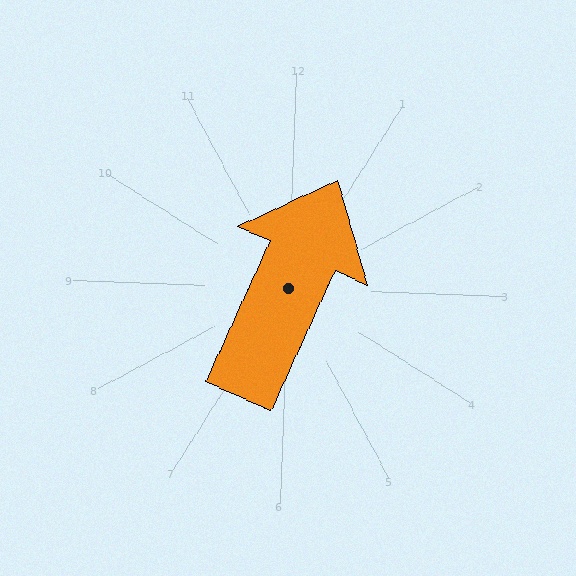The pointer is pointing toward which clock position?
Roughly 1 o'clock.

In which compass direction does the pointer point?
North.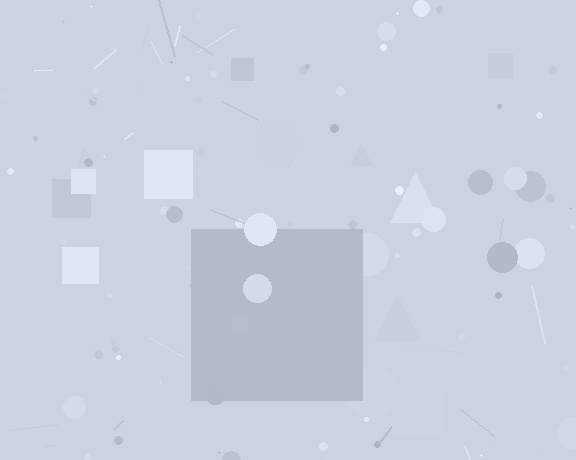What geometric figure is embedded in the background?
A square is embedded in the background.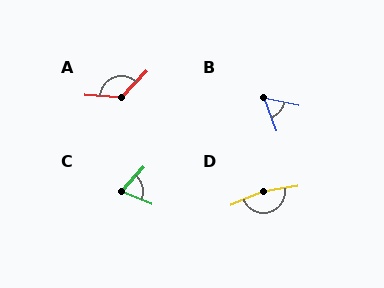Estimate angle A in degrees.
Approximately 130 degrees.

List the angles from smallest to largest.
B (57°), C (70°), A (130°), D (166°).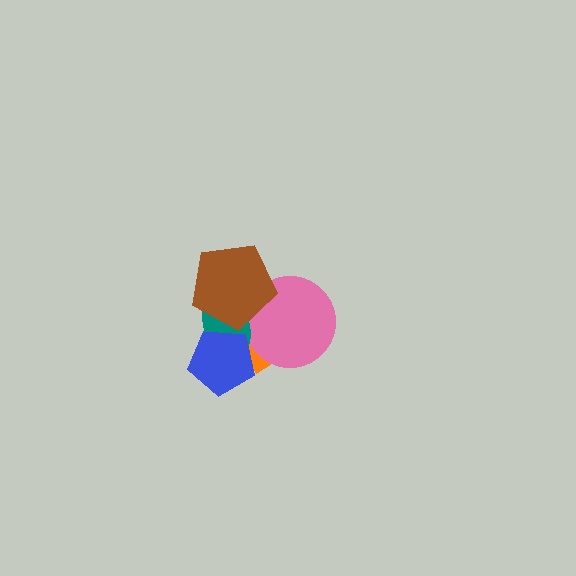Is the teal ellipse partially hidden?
Yes, it is partially covered by another shape.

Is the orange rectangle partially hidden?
Yes, it is partially covered by another shape.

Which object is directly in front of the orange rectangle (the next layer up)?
The pink circle is directly in front of the orange rectangle.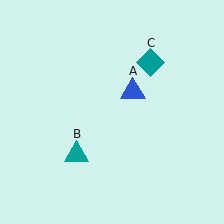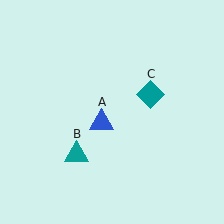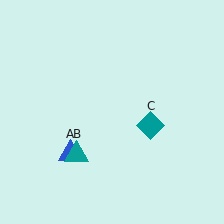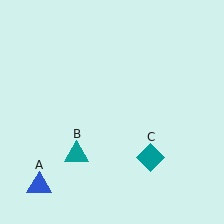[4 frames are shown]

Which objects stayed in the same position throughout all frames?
Teal triangle (object B) remained stationary.